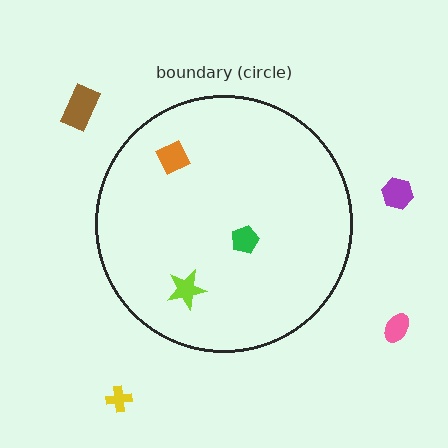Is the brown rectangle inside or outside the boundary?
Outside.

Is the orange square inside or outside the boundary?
Inside.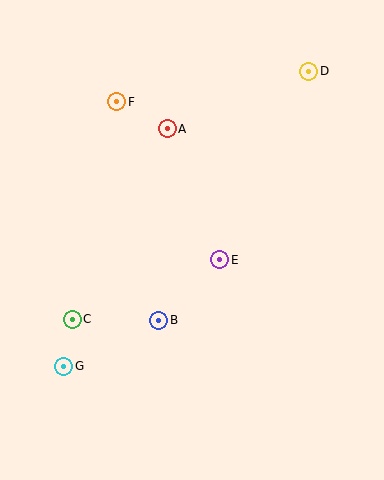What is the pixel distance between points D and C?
The distance between D and C is 343 pixels.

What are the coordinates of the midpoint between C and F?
The midpoint between C and F is at (94, 211).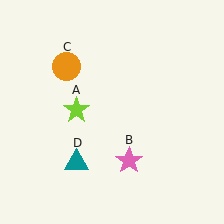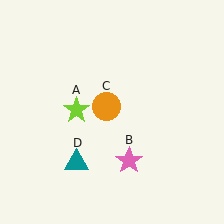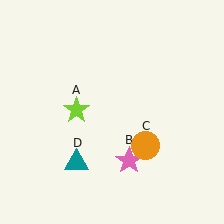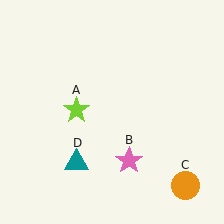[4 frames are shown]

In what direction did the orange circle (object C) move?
The orange circle (object C) moved down and to the right.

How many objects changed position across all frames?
1 object changed position: orange circle (object C).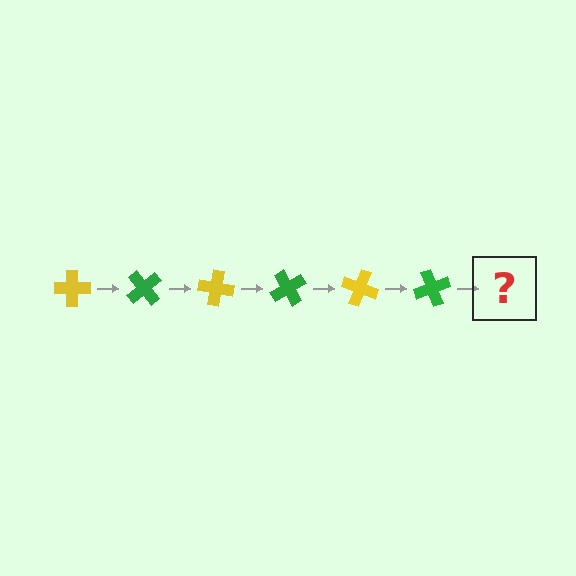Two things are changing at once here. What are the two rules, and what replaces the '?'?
The two rules are that it rotates 50 degrees each step and the color cycles through yellow and green. The '?' should be a yellow cross, rotated 300 degrees from the start.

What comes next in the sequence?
The next element should be a yellow cross, rotated 300 degrees from the start.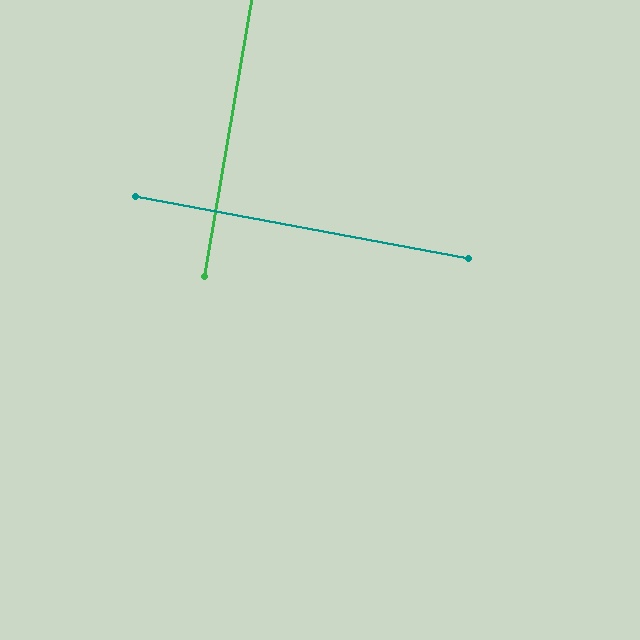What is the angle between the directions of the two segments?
Approximately 89 degrees.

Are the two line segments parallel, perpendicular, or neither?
Perpendicular — they meet at approximately 89°.